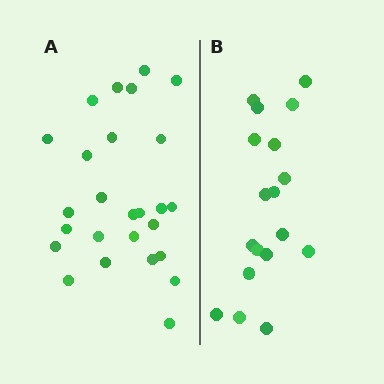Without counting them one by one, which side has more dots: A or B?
Region A (the left region) has more dots.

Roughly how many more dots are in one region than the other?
Region A has roughly 8 or so more dots than region B.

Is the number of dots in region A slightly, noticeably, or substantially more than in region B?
Region A has noticeably more, but not dramatically so. The ratio is roughly 1.4 to 1.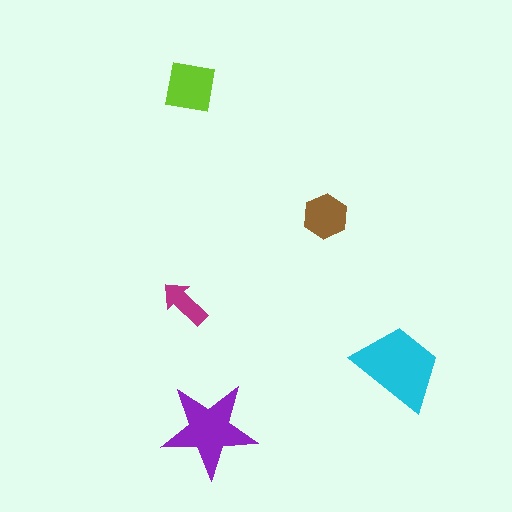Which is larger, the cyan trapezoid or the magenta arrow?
The cyan trapezoid.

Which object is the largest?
The cyan trapezoid.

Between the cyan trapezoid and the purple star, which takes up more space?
The cyan trapezoid.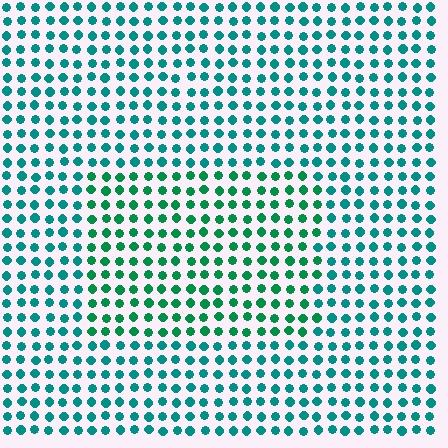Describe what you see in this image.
The image is filled with small teal elements in a uniform arrangement. A rectangle-shaped region is visible where the elements are tinted to a slightly different hue, forming a subtle color boundary.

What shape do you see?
I see a rectangle.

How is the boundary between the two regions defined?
The boundary is defined purely by a slight shift in hue (about 27 degrees). Spacing, size, and orientation are identical on both sides.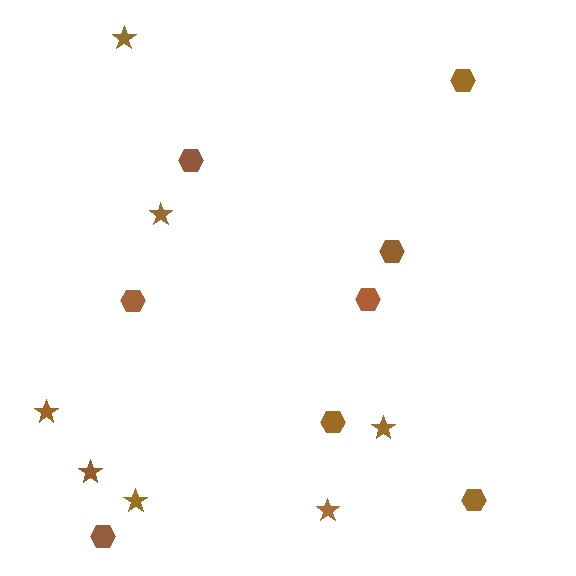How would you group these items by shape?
There are 2 groups: one group of hexagons (8) and one group of stars (7).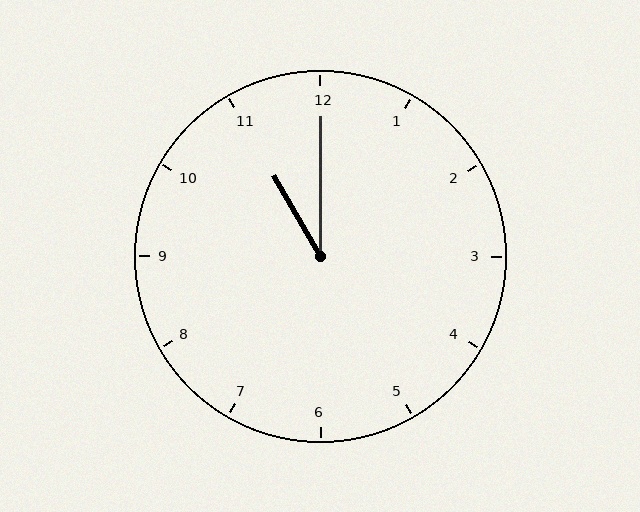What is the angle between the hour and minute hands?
Approximately 30 degrees.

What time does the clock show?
11:00.